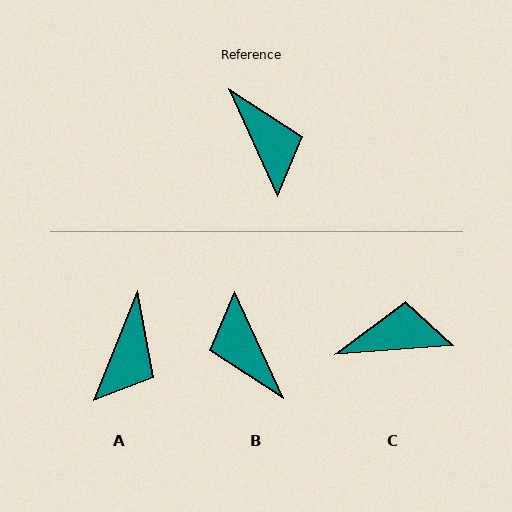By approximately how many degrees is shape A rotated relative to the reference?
Approximately 47 degrees clockwise.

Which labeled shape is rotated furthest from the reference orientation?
B, about 180 degrees away.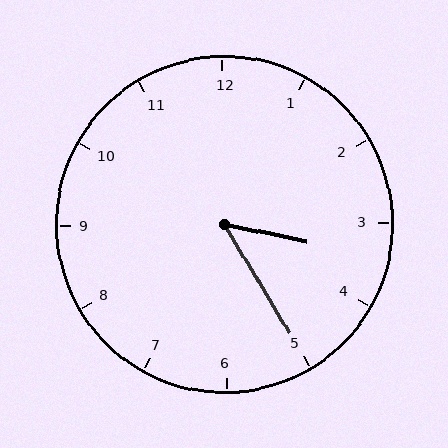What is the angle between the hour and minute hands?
Approximately 48 degrees.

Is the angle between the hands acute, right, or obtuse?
It is acute.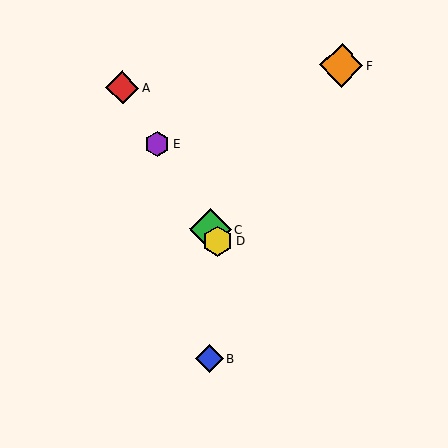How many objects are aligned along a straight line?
4 objects (A, C, D, E) are aligned along a straight line.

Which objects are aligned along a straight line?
Objects A, C, D, E are aligned along a straight line.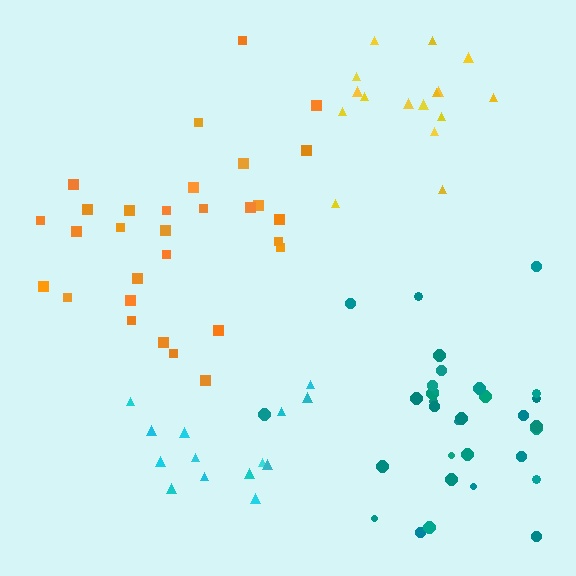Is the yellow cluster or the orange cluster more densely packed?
Yellow.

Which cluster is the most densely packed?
Yellow.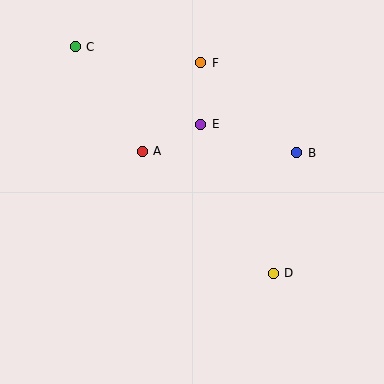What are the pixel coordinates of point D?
Point D is at (273, 273).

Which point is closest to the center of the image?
Point A at (142, 151) is closest to the center.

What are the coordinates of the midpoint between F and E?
The midpoint between F and E is at (201, 94).